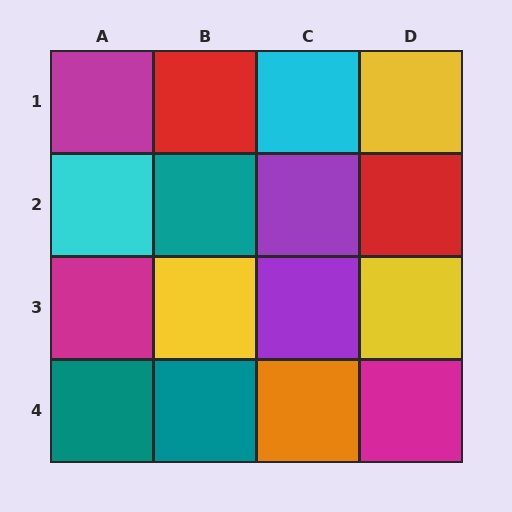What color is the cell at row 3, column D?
Yellow.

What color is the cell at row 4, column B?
Teal.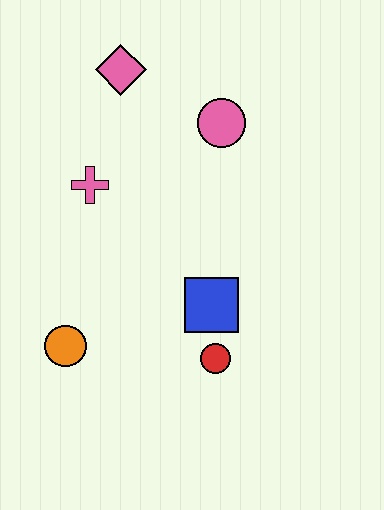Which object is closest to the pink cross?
The pink diamond is closest to the pink cross.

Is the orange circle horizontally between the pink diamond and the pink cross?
No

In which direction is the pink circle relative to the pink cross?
The pink circle is to the right of the pink cross.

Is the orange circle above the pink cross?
No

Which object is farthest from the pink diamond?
The red circle is farthest from the pink diamond.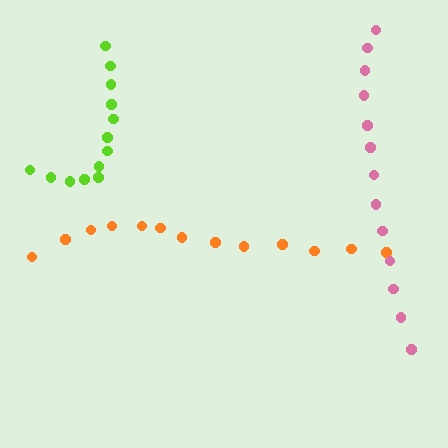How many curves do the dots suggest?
There are 3 distinct paths.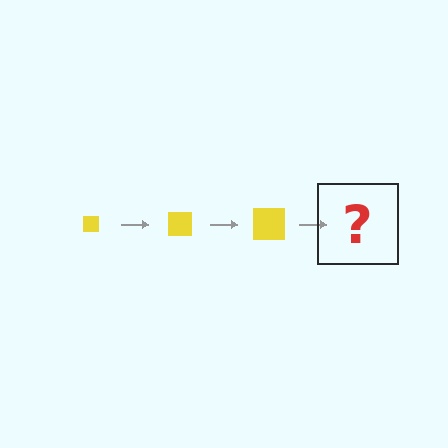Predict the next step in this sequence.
The next step is a yellow square, larger than the previous one.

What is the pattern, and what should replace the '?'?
The pattern is that the square gets progressively larger each step. The '?' should be a yellow square, larger than the previous one.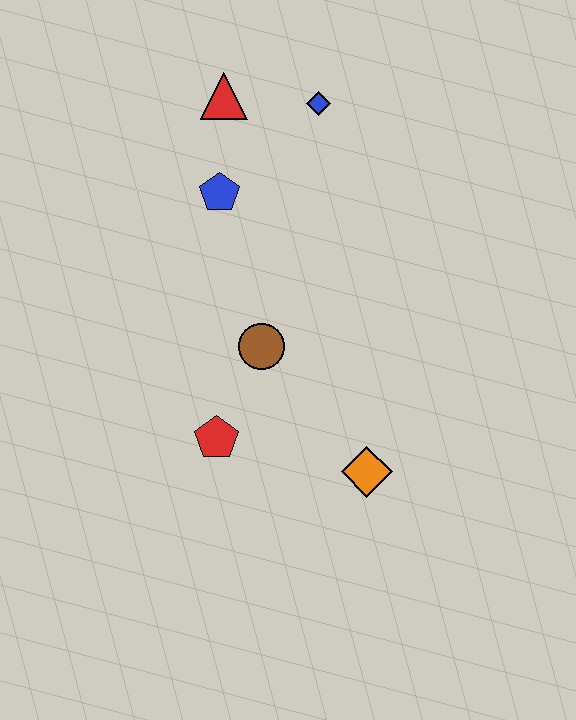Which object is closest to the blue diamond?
The red triangle is closest to the blue diamond.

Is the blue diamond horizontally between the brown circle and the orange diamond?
Yes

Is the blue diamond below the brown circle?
No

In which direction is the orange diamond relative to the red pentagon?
The orange diamond is to the right of the red pentagon.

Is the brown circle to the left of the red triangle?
No